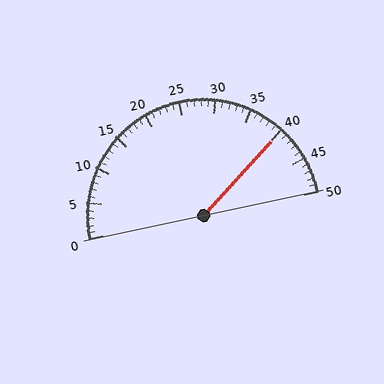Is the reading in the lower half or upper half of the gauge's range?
The reading is in the upper half of the range (0 to 50).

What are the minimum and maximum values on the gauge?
The gauge ranges from 0 to 50.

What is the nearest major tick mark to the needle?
The nearest major tick mark is 40.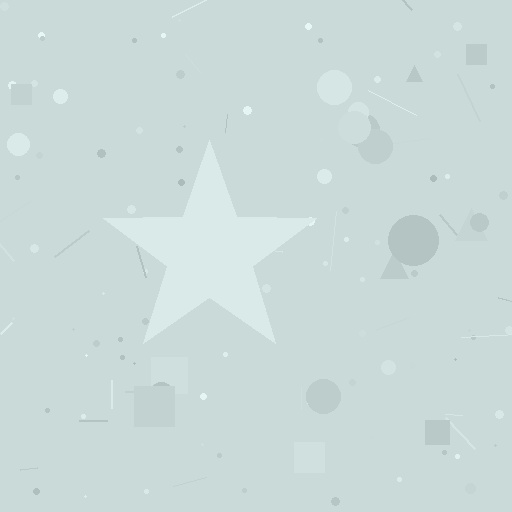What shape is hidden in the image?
A star is hidden in the image.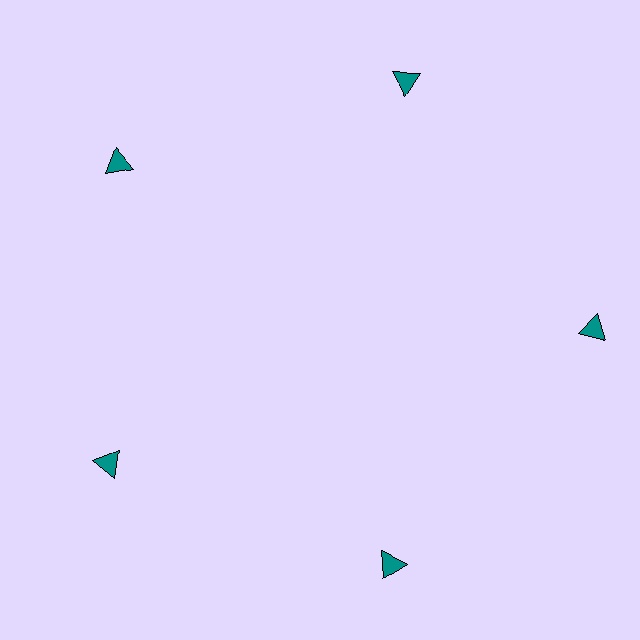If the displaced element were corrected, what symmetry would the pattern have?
It would have 5-fold rotational symmetry — the pattern would map onto itself every 72 degrees.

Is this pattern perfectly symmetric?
No. The 5 teal triangles are arranged in a ring, but one element near the 3 o'clock position is pushed outward from the center, breaking the 5-fold rotational symmetry.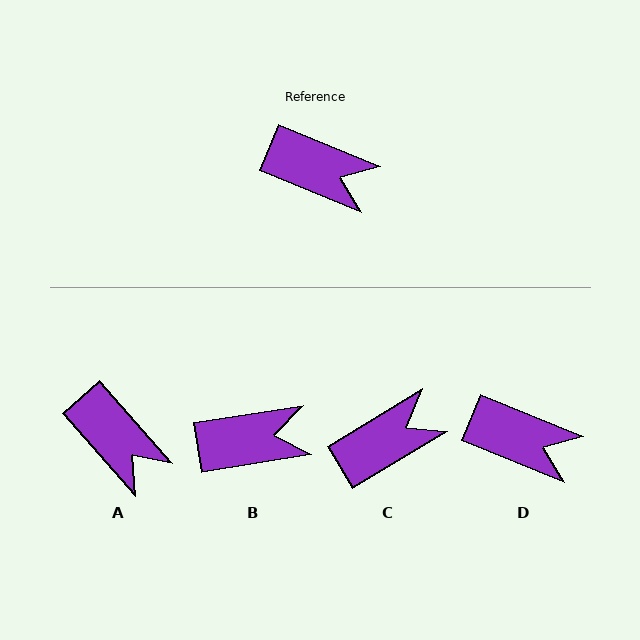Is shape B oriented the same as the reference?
No, it is off by about 31 degrees.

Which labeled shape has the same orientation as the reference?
D.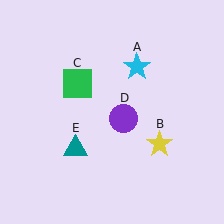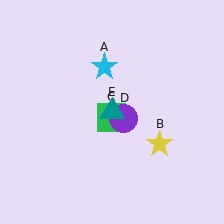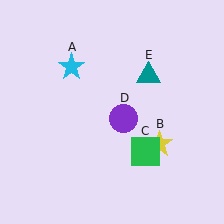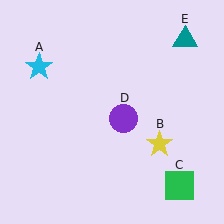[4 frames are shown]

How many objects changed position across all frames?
3 objects changed position: cyan star (object A), green square (object C), teal triangle (object E).